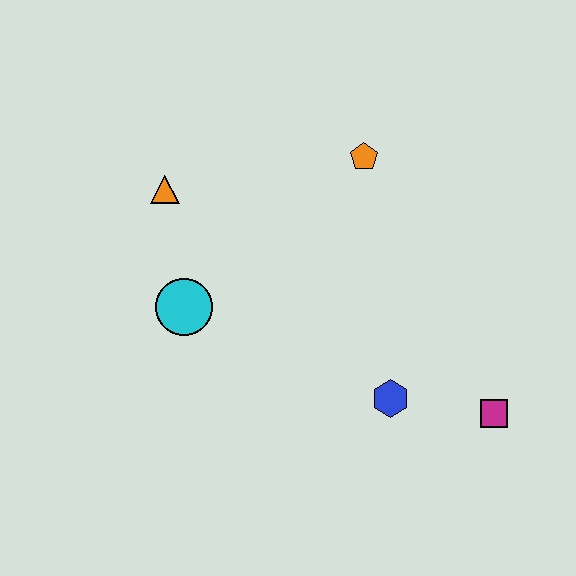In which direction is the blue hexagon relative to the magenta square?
The blue hexagon is to the left of the magenta square.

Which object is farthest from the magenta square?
The orange triangle is farthest from the magenta square.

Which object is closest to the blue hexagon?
The magenta square is closest to the blue hexagon.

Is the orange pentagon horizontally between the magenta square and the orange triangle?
Yes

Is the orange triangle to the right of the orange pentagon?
No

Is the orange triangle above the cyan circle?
Yes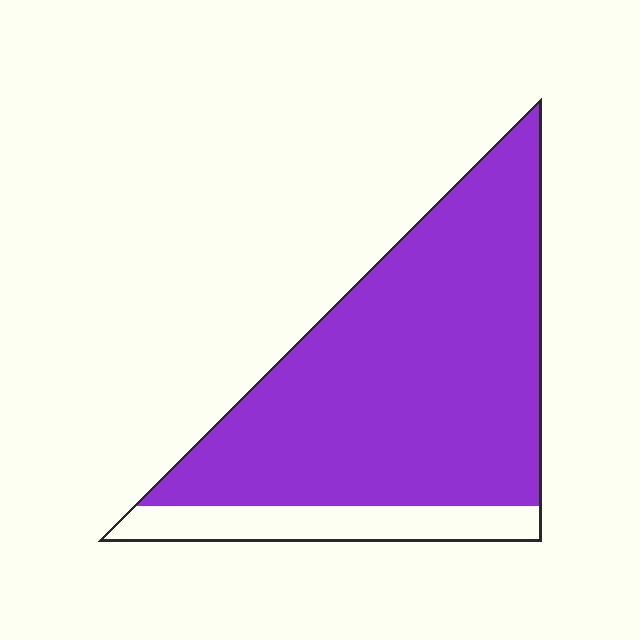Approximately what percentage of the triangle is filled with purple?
Approximately 85%.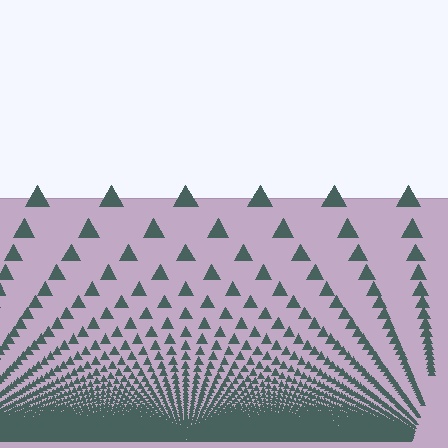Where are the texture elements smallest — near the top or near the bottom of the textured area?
Near the bottom.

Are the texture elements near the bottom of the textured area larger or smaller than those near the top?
Smaller. The gradient is inverted — elements near the bottom are smaller and denser.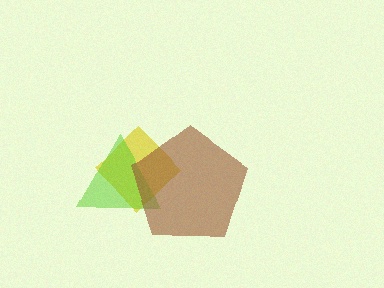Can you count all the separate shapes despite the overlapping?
Yes, there are 3 separate shapes.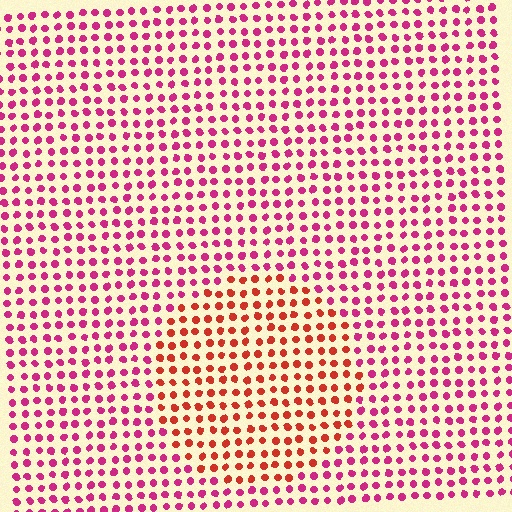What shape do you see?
I see a circle.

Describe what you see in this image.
The image is filled with small magenta elements in a uniform arrangement. A circle-shaped region is visible where the elements are tinted to a slightly different hue, forming a subtle color boundary.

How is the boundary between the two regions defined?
The boundary is defined purely by a slight shift in hue (about 38 degrees). Spacing, size, and orientation are identical on both sides.